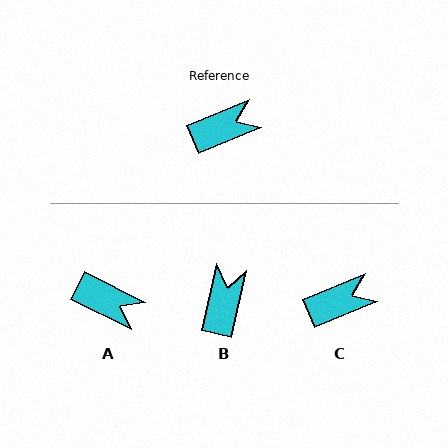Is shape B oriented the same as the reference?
No, it is off by about 55 degrees.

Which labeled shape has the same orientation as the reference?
C.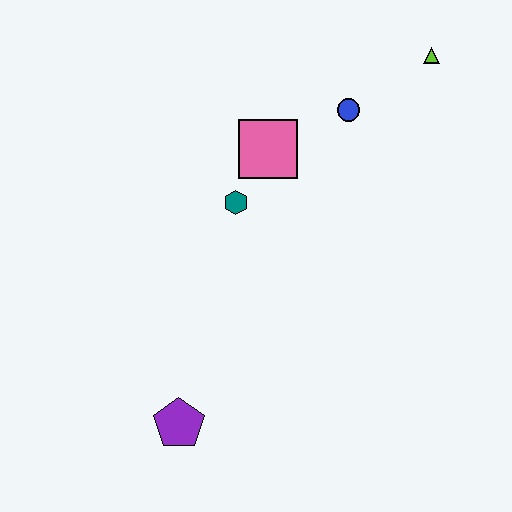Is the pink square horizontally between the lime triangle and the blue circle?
No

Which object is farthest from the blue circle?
The purple pentagon is farthest from the blue circle.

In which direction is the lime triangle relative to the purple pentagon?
The lime triangle is above the purple pentagon.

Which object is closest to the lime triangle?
The blue circle is closest to the lime triangle.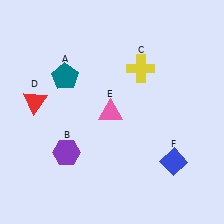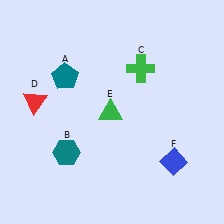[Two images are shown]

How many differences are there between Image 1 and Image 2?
There are 3 differences between the two images.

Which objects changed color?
B changed from purple to teal. C changed from yellow to green. E changed from pink to green.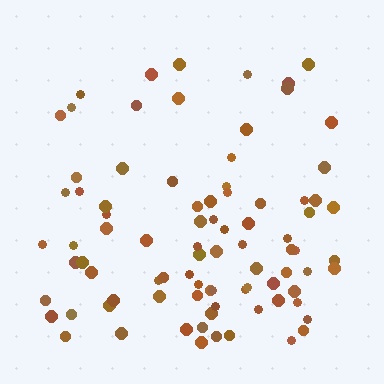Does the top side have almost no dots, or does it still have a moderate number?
Still a moderate number, just noticeably fewer than the bottom.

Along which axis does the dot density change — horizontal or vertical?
Vertical.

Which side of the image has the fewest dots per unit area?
The top.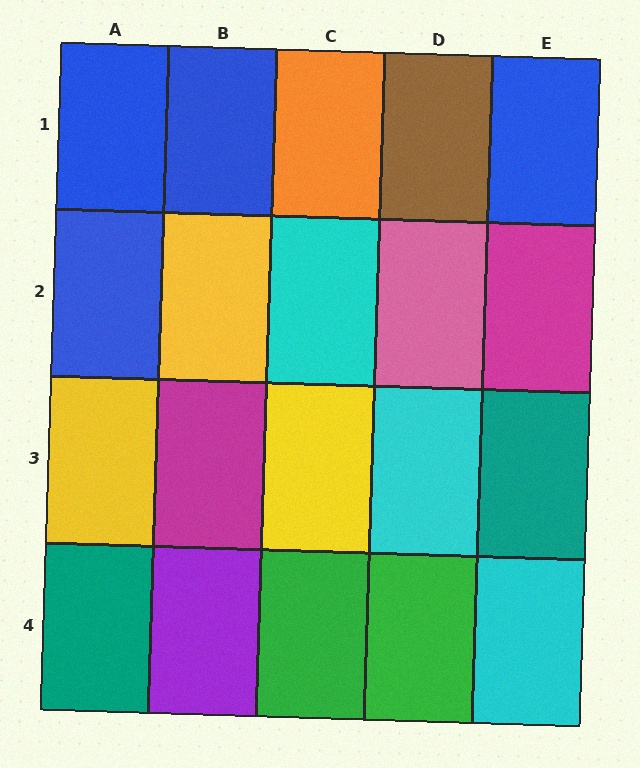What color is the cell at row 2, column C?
Cyan.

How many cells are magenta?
2 cells are magenta.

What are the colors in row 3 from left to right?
Yellow, magenta, yellow, cyan, teal.